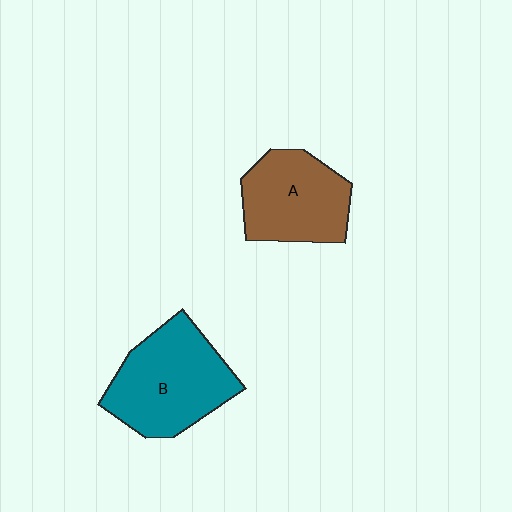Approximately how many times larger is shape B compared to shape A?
Approximately 1.2 times.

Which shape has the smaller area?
Shape A (brown).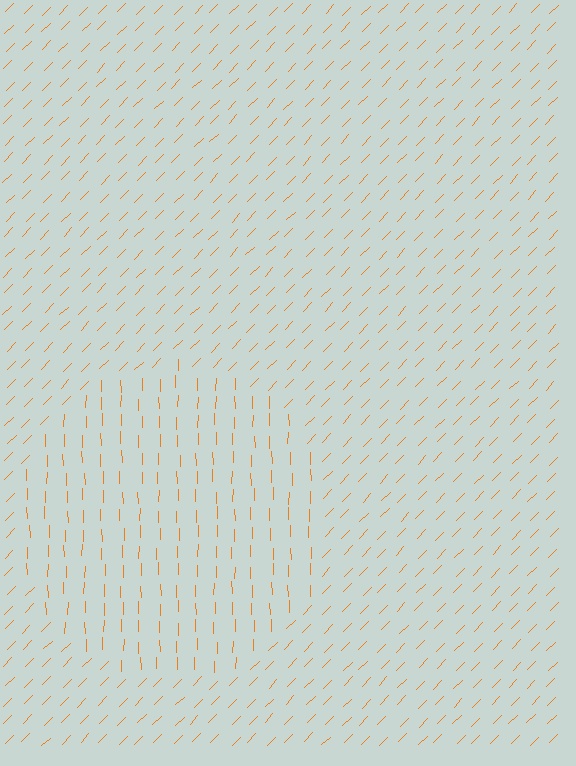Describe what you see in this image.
The image is filled with small orange line segments. A circle region in the image has lines oriented differently from the surrounding lines, creating a visible texture boundary.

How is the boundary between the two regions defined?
The boundary is defined purely by a change in line orientation (approximately 45 degrees difference). All lines are the same color and thickness.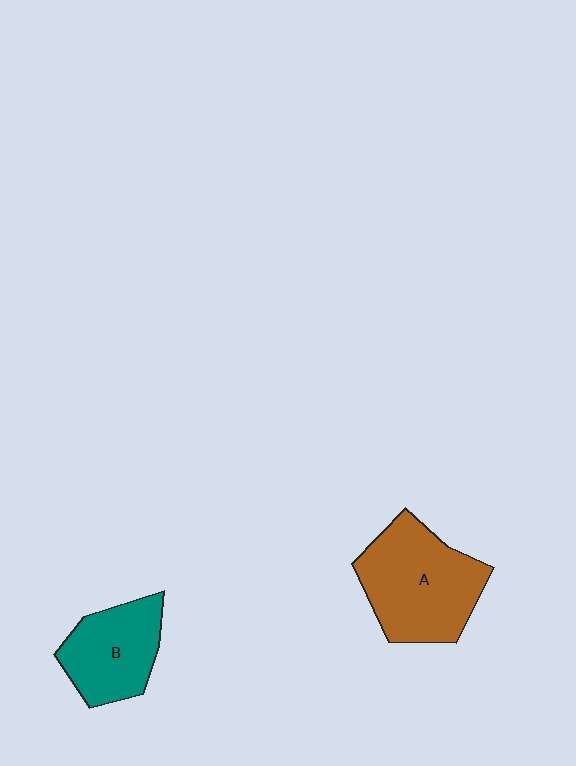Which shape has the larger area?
Shape A (brown).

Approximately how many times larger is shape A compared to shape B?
Approximately 1.4 times.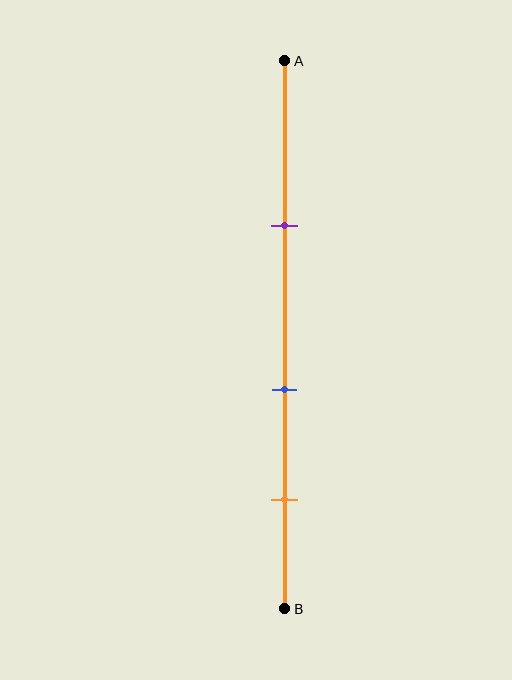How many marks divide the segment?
There are 3 marks dividing the segment.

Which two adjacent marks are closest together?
The blue and orange marks are the closest adjacent pair.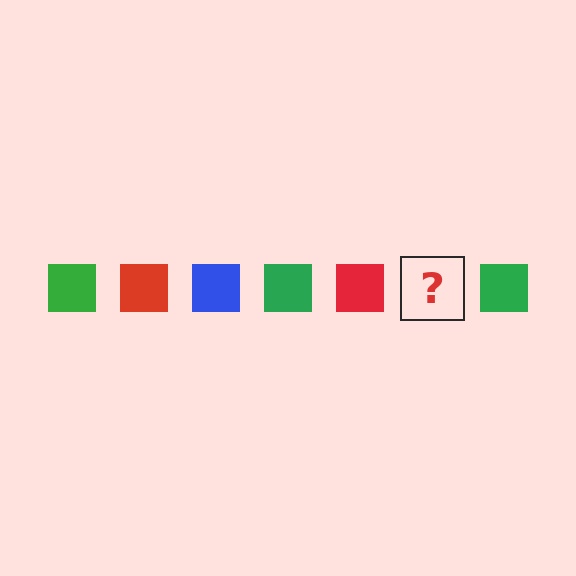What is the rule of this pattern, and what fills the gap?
The rule is that the pattern cycles through green, red, blue squares. The gap should be filled with a blue square.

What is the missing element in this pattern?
The missing element is a blue square.